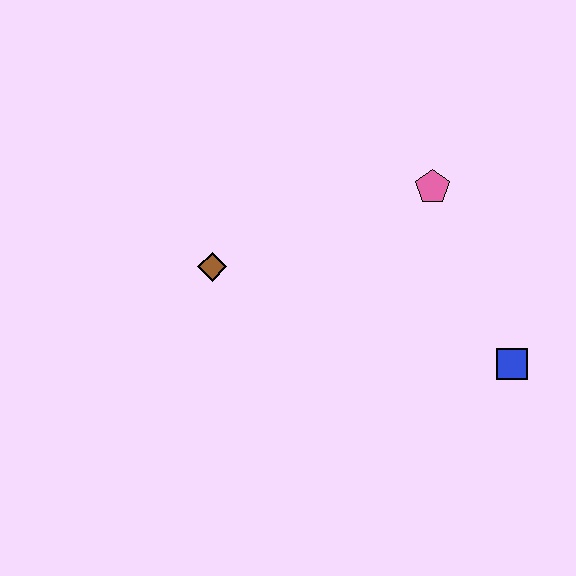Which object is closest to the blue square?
The pink pentagon is closest to the blue square.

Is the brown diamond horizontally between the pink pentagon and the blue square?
No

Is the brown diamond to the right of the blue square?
No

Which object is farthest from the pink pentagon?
The brown diamond is farthest from the pink pentagon.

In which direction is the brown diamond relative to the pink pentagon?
The brown diamond is to the left of the pink pentagon.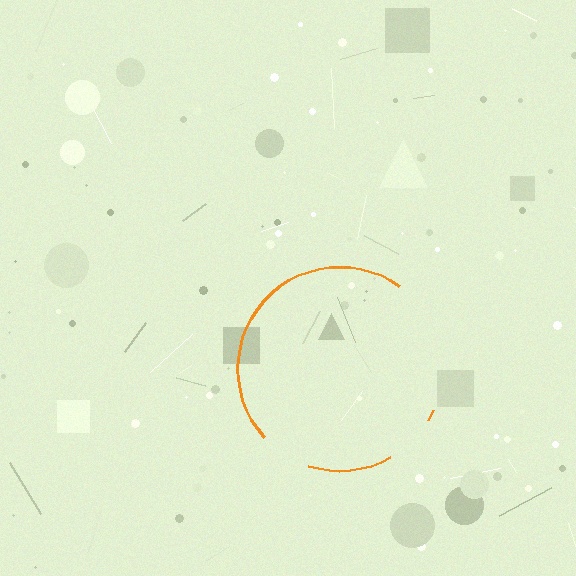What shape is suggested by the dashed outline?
The dashed outline suggests a circle.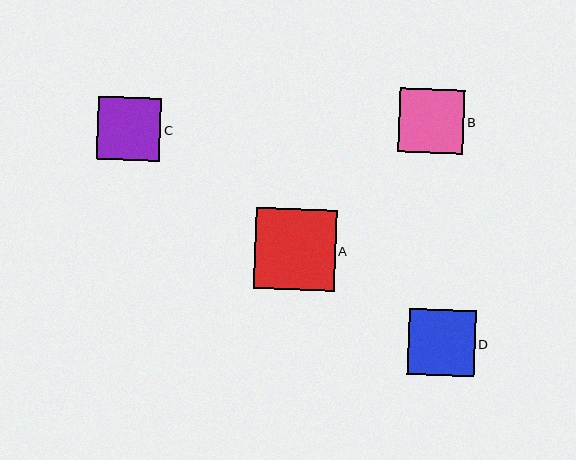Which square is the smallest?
Square C is the smallest with a size of approximately 63 pixels.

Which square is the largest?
Square A is the largest with a size of approximately 81 pixels.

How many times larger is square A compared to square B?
Square A is approximately 1.2 times the size of square B.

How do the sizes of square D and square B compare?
Square D and square B are approximately the same size.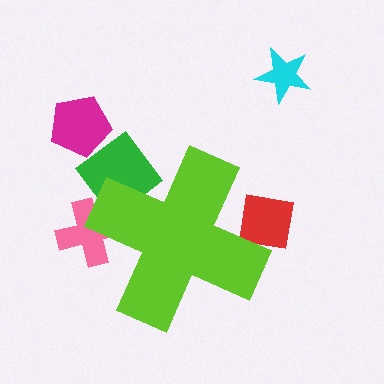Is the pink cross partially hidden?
Yes, the pink cross is partially hidden behind the lime cross.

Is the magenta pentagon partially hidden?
No, the magenta pentagon is fully visible.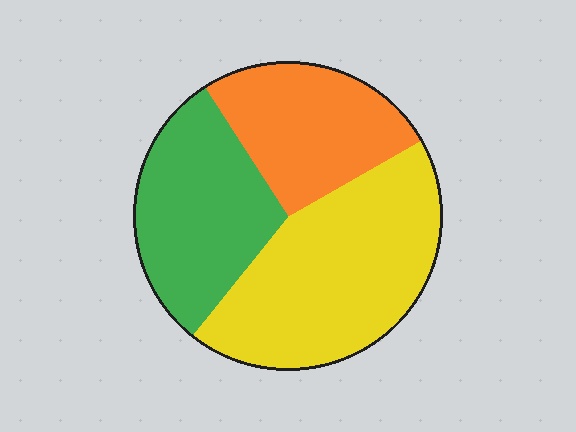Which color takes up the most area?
Yellow, at roughly 45%.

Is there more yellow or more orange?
Yellow.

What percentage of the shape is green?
Green covers 30% of the shape.